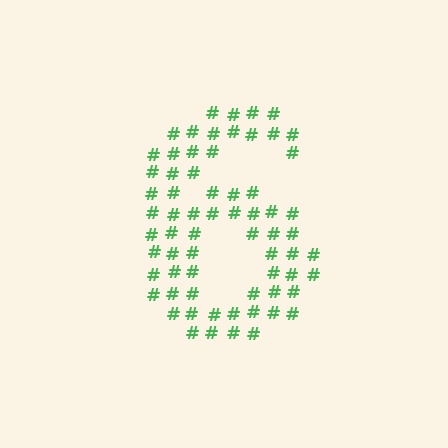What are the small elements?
The small elements are hash symbols.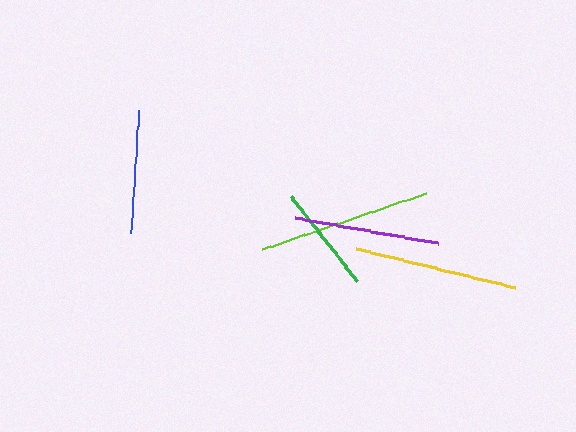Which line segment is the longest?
The lime line is the longest at approximately 173 pixels.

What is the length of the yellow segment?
The yellow segment is approximately 164 pixels long.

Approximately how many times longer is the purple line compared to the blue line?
The purple line is approximately 1.2 times the length of the blue line.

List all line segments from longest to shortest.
From longest to shortest: lime, yellow, purple, blue, green.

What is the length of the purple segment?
The purple segment is approximately 146 pixels long.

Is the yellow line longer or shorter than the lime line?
The lime line is longer than the yellow line.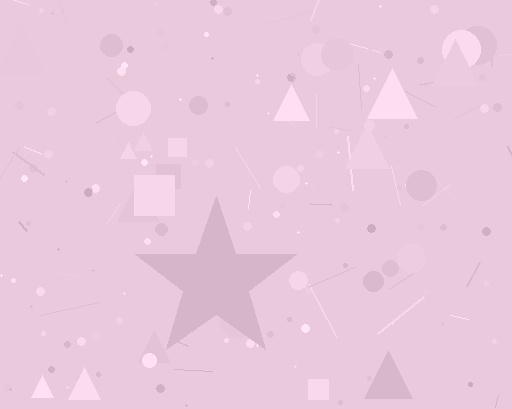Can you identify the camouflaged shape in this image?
The camouflaged shape is a star.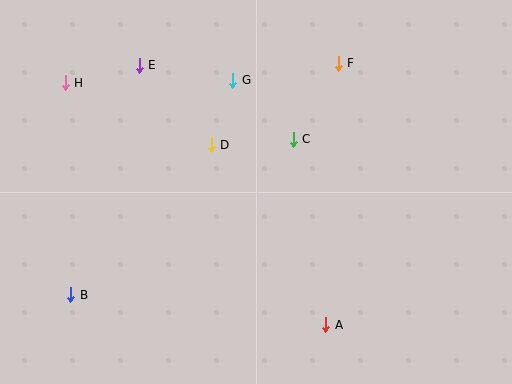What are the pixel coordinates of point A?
Point A is at (326, 325).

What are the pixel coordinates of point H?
Point H is at (65, 83).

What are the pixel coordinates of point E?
Point E is at (139, 65).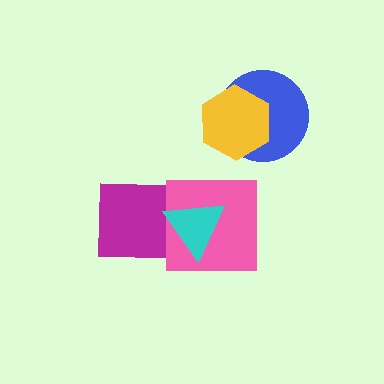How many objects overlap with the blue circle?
1 object overlaps with the blue circle.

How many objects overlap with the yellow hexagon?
1 object overlaps with the yellow hexagon.